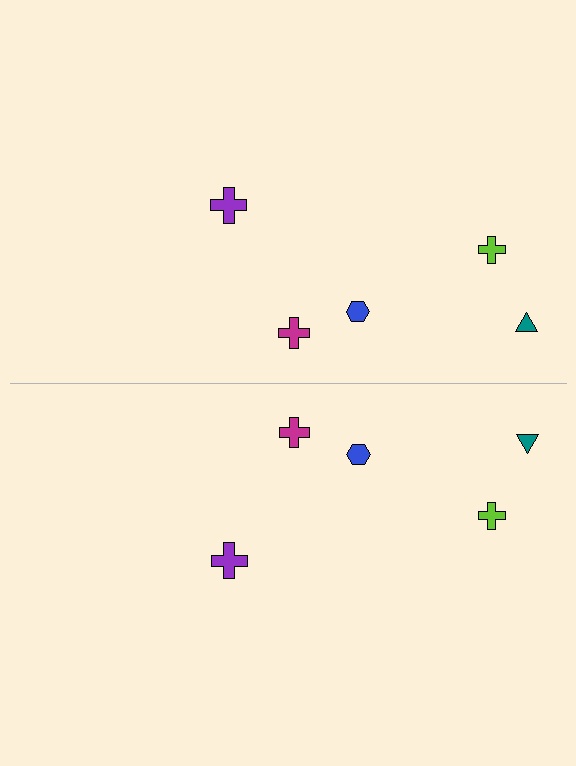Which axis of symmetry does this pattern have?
The pattern has a horizontal axis of symmetry running through the center of the image.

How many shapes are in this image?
There are 10 shapes in this image.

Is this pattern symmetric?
Yes, this pattern has bilateral (reflection) symmetry.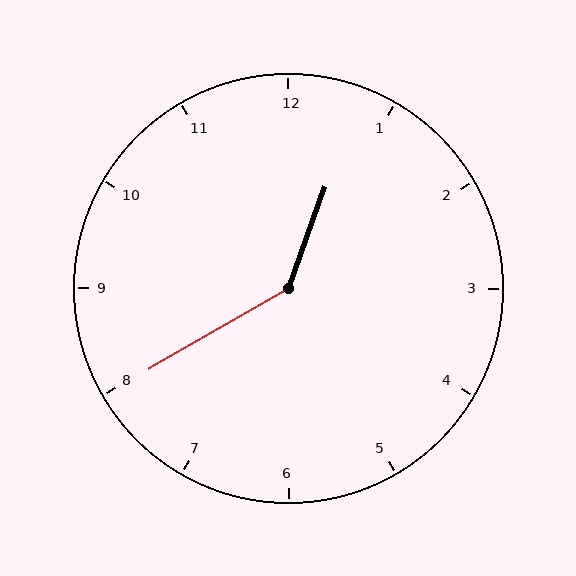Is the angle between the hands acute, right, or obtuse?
It is obtuse.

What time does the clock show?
12:40.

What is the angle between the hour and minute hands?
Approximately 140 degrees.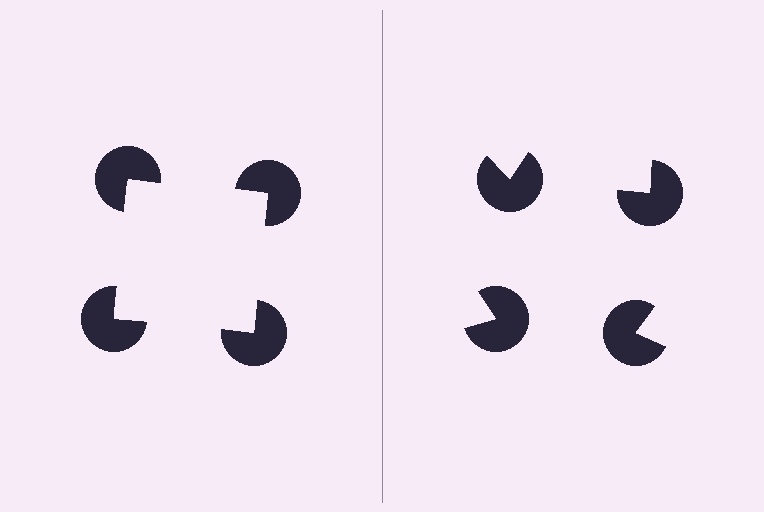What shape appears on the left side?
An illusory square.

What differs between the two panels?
The pac-man discs are positioned identically on both sides; only the wedge orientations differ. On the left they align to a square; on the right they are misaligned.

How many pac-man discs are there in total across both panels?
8 — 4 on each side.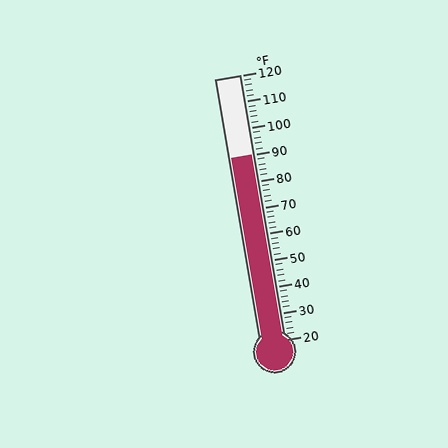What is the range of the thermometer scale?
The thermometer scale ranges from 20°F to 120°F.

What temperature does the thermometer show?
The thermometer shows approximately 90°F.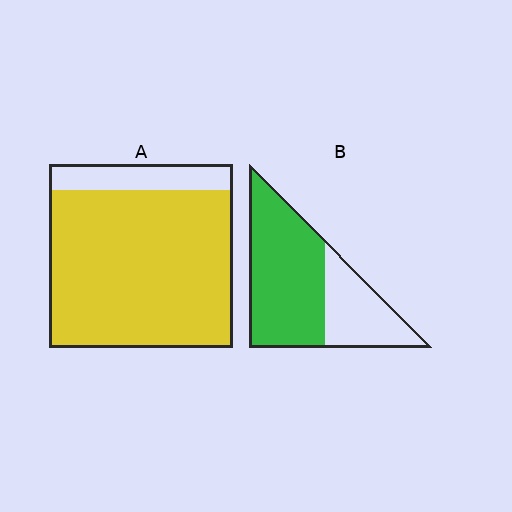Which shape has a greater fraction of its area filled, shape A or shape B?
Shape A.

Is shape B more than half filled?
Yes.